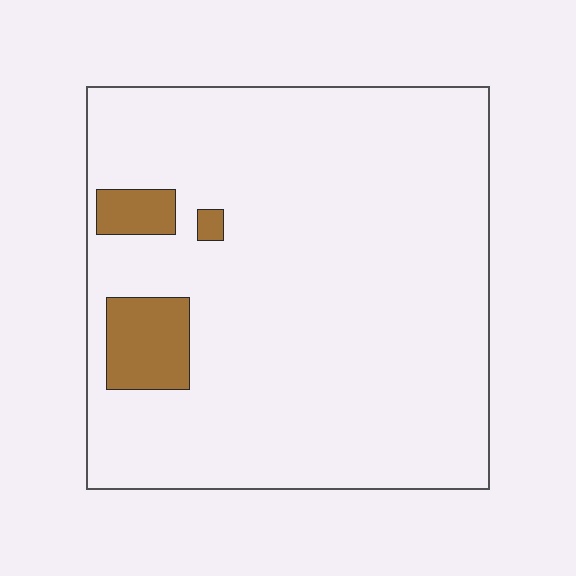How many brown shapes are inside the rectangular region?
3.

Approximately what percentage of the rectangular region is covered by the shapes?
Approximately 10%.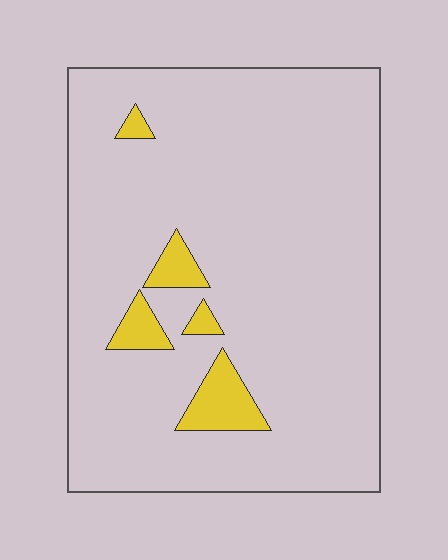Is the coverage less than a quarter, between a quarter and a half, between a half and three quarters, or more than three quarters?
Less than a quarter.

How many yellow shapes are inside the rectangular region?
5.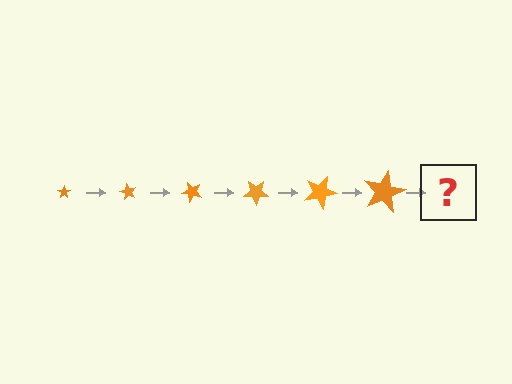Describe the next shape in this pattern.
It should be a star, larger than the previous one and rotated 360 degrees from the start.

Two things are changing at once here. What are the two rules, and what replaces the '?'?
The two rules are that the star grows larger each step and it rotates 60 degrees each step. The '?' should be a star, larger than the previous one and rotated 360 degrees from the start.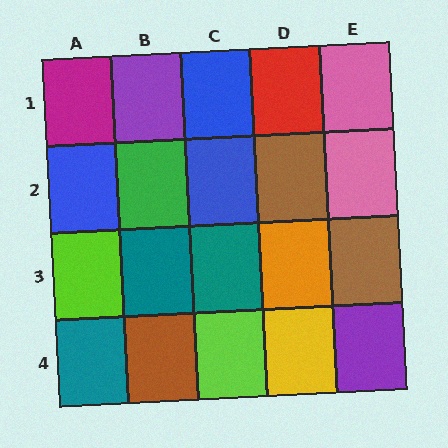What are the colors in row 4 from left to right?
Teal, brown, lime, yellow, purple.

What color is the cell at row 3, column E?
Brown.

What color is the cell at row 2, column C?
Blue.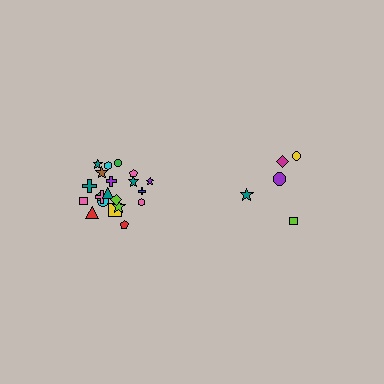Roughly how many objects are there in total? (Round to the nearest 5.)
Roughly 25 objects in total.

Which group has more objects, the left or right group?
The left group.